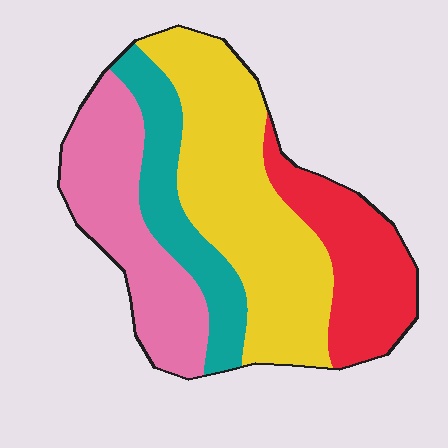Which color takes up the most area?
Yellow, at roughly 40%.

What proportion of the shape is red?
Red covers around 20% of the shape.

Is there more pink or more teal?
Pink.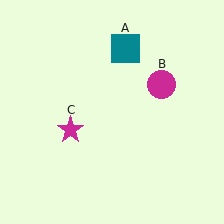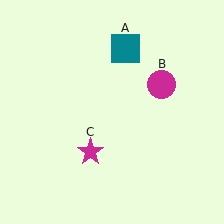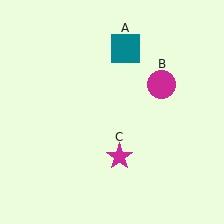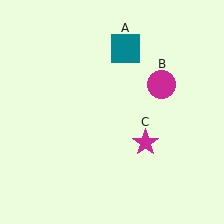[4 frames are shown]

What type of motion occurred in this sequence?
The magenta star (object C) rotated counterclockwise around the center of the scene.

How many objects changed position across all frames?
1 object changed position: magenta star (object C).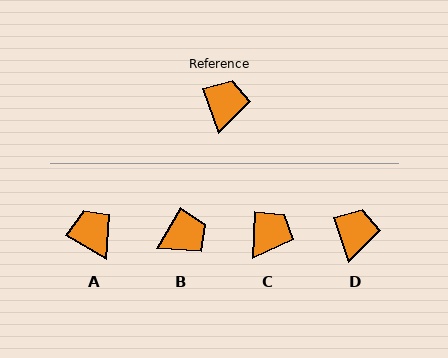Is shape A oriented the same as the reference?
No, it is off by about 40 degrees.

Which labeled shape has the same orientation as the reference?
D.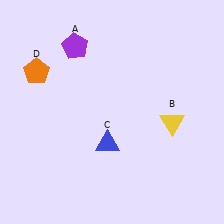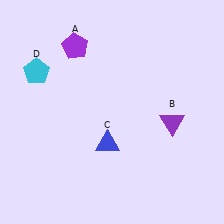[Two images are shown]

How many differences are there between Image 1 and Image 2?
There are 2 differences between the two images.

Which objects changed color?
B changed from yellow to purple. D changed from orange to cyan.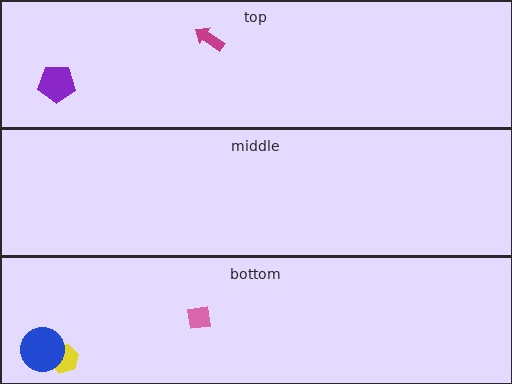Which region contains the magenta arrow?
The top region.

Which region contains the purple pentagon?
The top region.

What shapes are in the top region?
The magenta arrow, the purple pentagon.